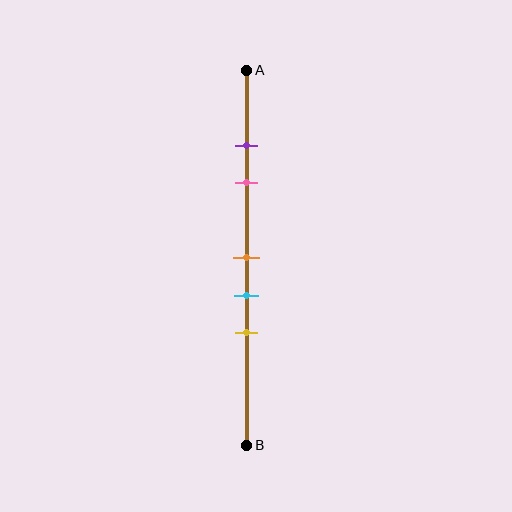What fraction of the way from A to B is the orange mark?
The orange mark is approximately 50% (0.5) of the way from A to B.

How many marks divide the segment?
There are 5 marks dividing the segment.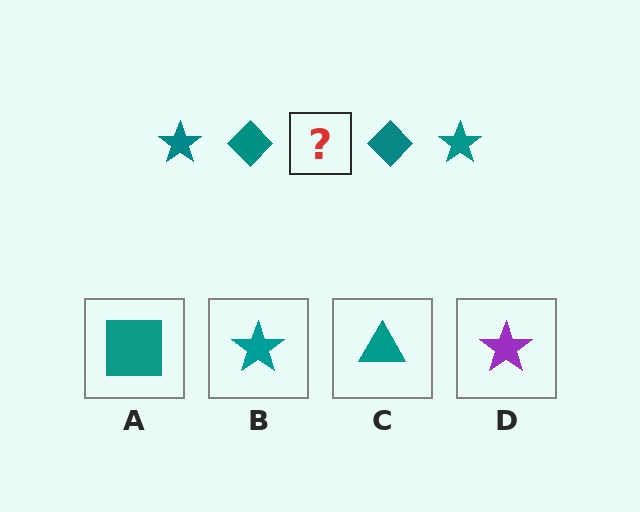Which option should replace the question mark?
Option B.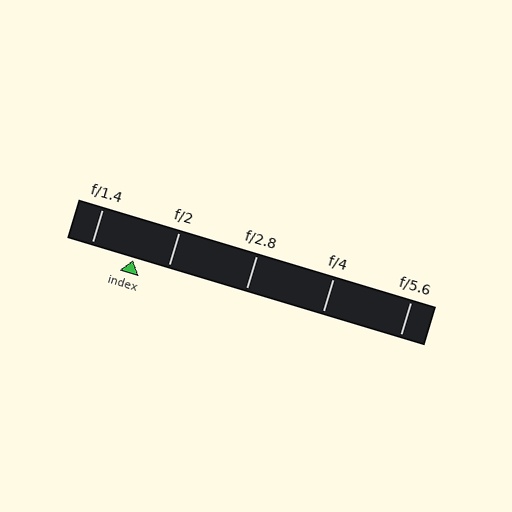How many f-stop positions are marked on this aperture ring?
There are 5 f-stop positions marked.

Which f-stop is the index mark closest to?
The index mark is closest to f/2.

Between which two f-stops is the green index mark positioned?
The index mark is between f/1.4 and f/2.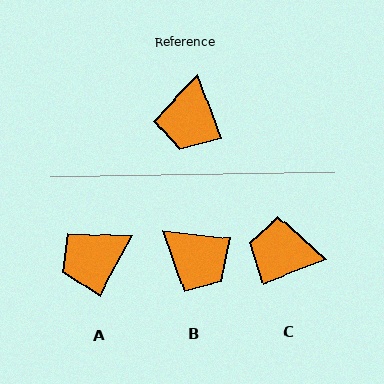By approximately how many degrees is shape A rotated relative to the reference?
Approximately 48 degrees clockwise.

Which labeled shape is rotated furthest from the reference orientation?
C, about 89 degrees away.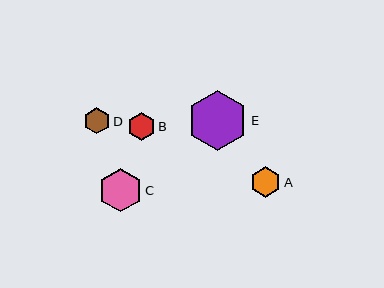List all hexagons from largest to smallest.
From largest to smallest: E, C, A, B, D.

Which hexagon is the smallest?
Hexagon D is the smallest with a size of approximately 26 pixels.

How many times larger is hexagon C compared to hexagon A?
Hexagon C is approximately 1.4 times the size of hexagon A.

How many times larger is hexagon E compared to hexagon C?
Hexagon E is approximately 1.4 times the size of hexagon C.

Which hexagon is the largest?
Hexagon E is the largest with a size of approximately 60 pixels.